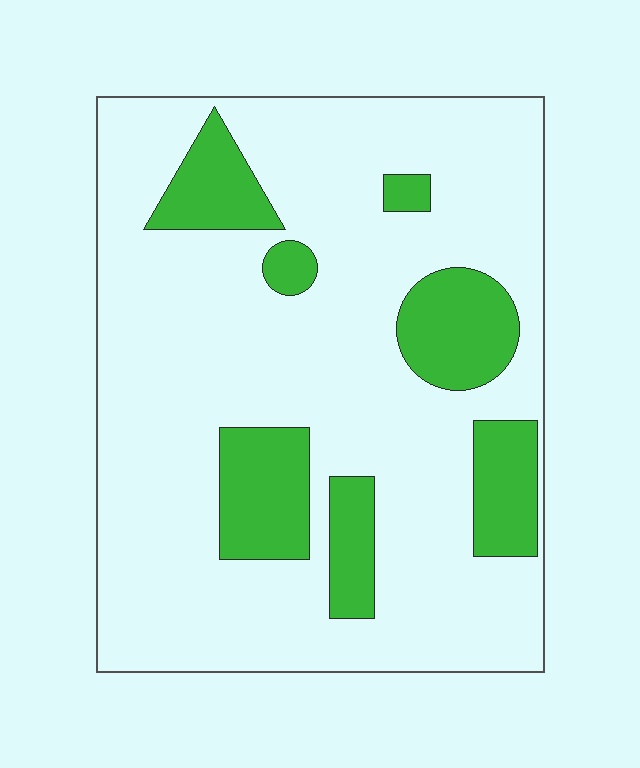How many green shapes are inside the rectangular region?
7.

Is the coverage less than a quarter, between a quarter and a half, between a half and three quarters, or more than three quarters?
Less than a quarter.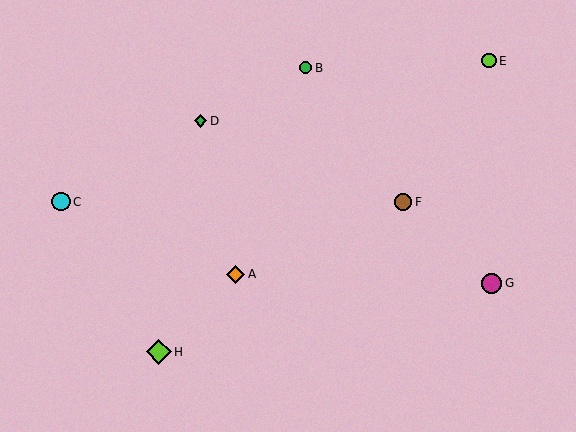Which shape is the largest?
The lime diamond (labeled H) is the largest.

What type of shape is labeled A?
Shape A is an orange diamond.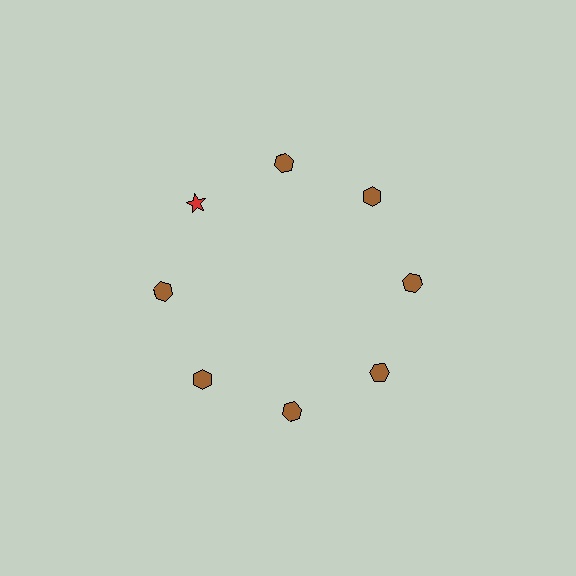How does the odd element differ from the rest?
It differs in both color (red instead of brown) and shape (star instead of hexagon).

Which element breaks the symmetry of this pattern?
The red star at roughly the 10 o'clock position breaks the symmetry. All other shapes are brown hexagons.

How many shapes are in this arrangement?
There are 8 shapes arranged in a ring pattern.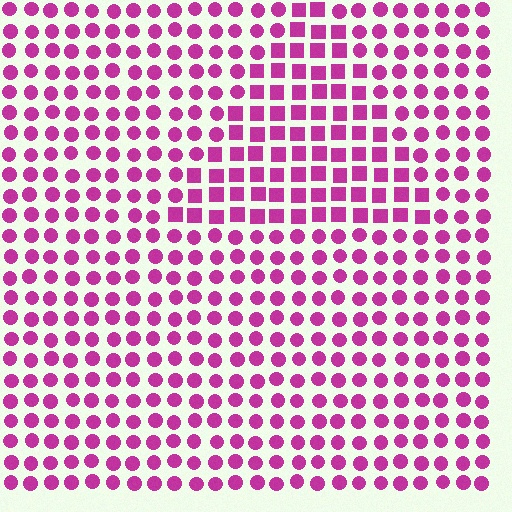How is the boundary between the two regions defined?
The boundary is defined by a change in element shape: squares inside vs. circles outside. All elements share the same color and spacing.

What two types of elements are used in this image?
The image uses squares inside the triangle region and circles outside it.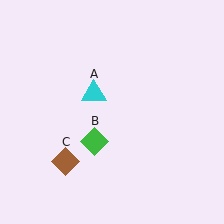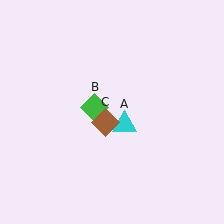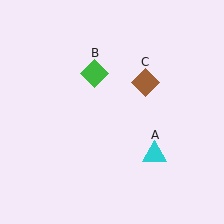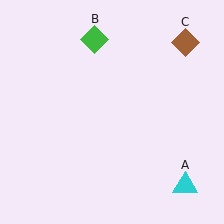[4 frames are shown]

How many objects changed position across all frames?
3 objects changed position: cyan triangle (object A), green diamond (object B), brown diamond (object C).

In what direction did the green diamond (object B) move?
The green diamond (object B) moved up.